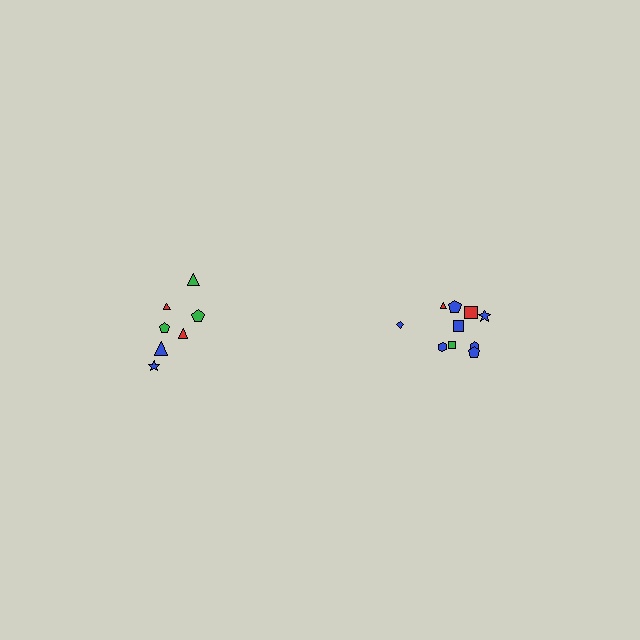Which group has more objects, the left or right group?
The right group.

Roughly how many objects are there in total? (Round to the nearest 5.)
Roughly 15 objects in total.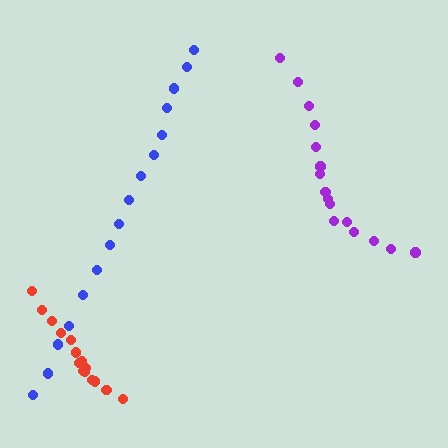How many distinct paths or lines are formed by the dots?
There are 3 distinct paths.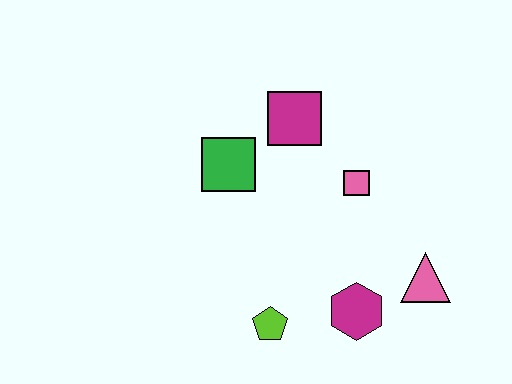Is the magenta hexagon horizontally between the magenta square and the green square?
No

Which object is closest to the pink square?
The magenta square is closest to the pink square.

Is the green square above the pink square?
Yes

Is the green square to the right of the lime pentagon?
No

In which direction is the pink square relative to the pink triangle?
The pink square is above the pink triangle.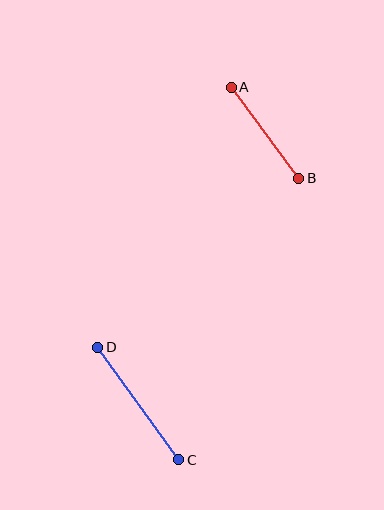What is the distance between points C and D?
The distance is approximately 139 pixels.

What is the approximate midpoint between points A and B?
The midpoint is at approximately (265, 133) pixels.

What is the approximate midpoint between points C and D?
The midpoint is at approximately (138, 404) pixels.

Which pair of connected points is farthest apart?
Points C and D are farthest apart.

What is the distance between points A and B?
The distance is approximately 113 pixels.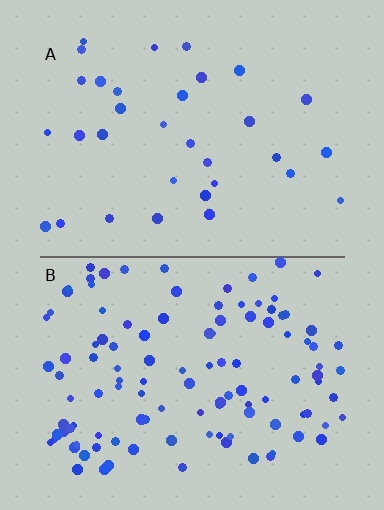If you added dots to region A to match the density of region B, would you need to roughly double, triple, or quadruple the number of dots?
Approximately triple.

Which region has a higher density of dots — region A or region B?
B (the bottom).